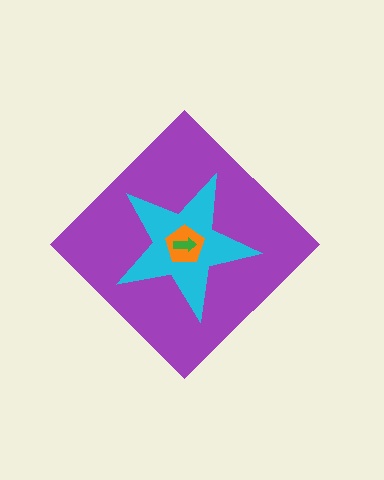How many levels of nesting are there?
4.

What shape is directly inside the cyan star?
The orange pentagon.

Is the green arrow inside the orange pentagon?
Yes.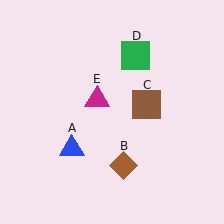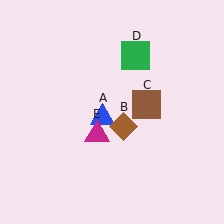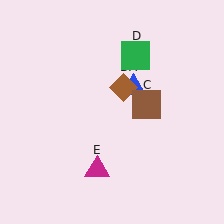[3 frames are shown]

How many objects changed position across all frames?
3 objects changed position: blue triangle (object A), brown diamond (object B), magenta triangle (object E).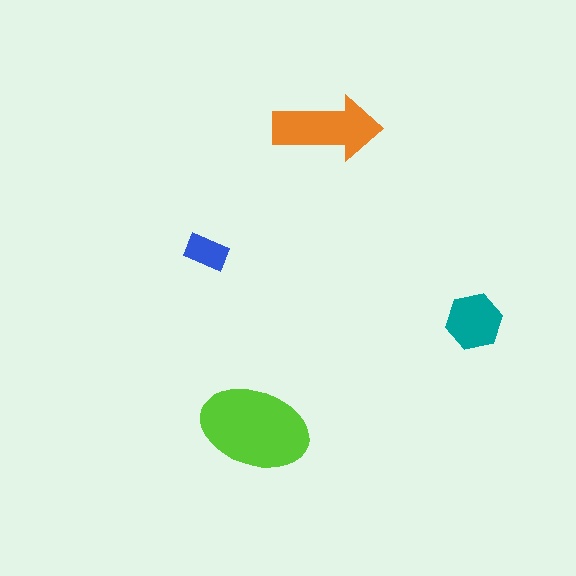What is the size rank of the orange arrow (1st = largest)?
2nd.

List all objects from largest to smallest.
The lime ellipse, the orange arrow, the teal hexagon, the blue rectangle.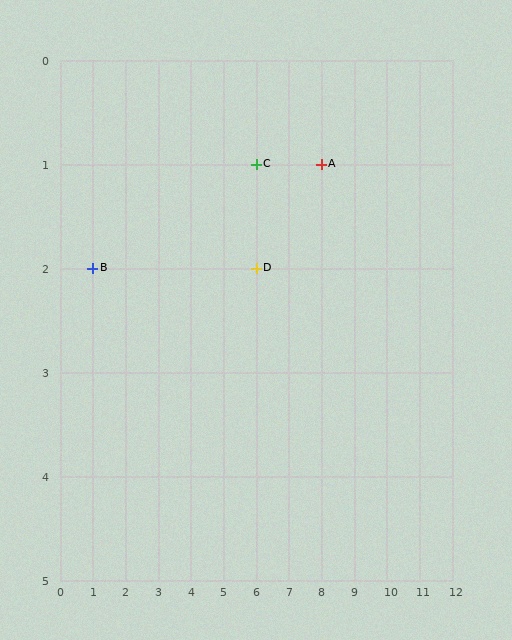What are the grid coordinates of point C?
Point C is at grid coordinates (6, 1).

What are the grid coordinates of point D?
Point D is at grid coordinates (6, 2).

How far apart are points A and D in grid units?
Points A and D are 2 columns and 1 row apart (about 2.2 grid units diagonally).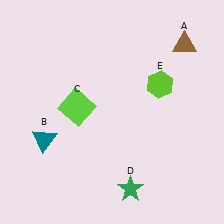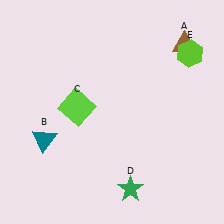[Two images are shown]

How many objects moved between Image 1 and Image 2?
1 object moved between the two images.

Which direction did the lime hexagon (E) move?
The lime hexagon (E) moved up.